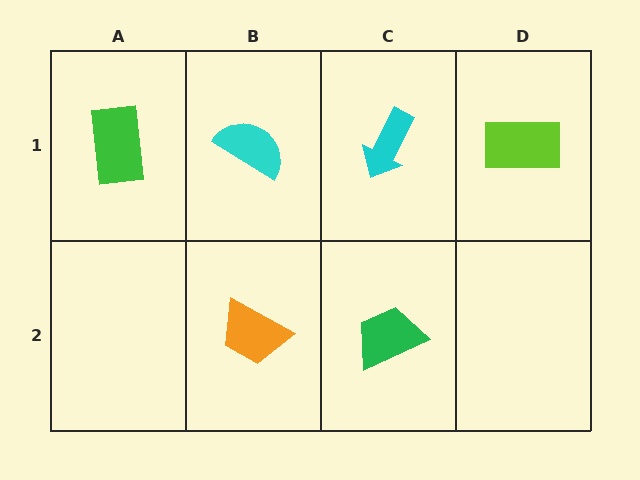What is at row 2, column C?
A green trapezoid.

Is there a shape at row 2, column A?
No, that cell is empty.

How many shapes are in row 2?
2 shapes.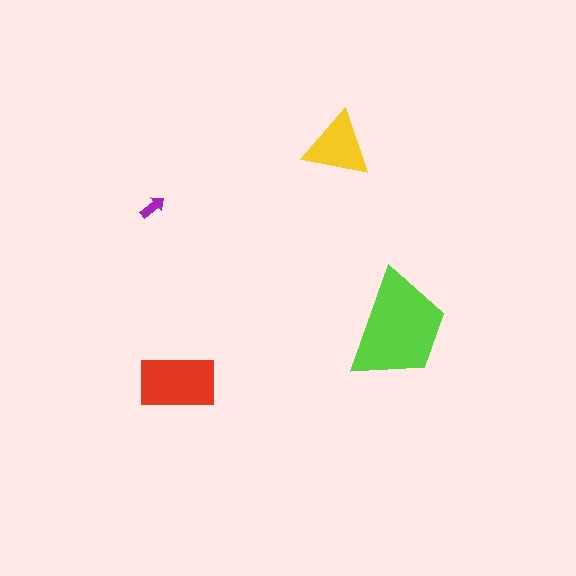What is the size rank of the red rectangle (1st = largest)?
2nd.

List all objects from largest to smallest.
The lime trapezoid, the red rectangle, the yellow triangle, the purple arrow.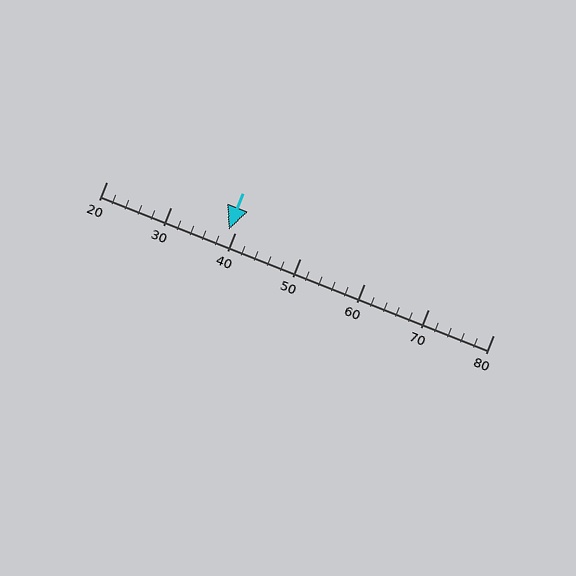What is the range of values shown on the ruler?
The ruler shows values from 20 to 80.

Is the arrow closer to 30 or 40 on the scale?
The arrow is closer to 40.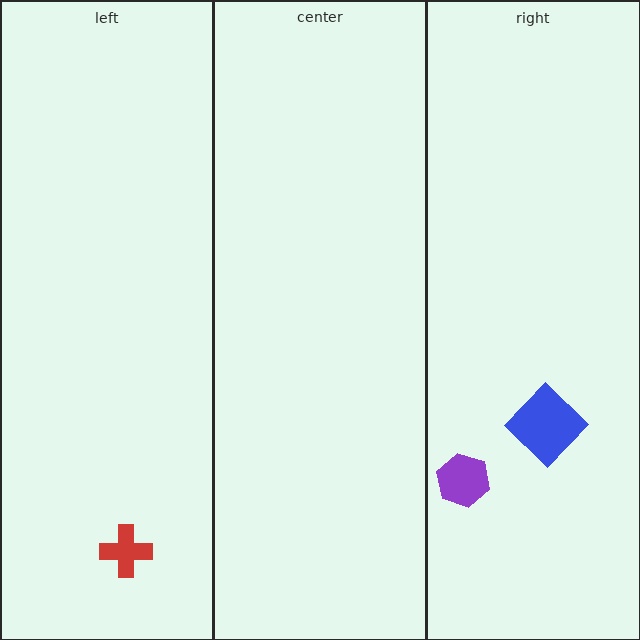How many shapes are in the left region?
1.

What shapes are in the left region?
The red cross.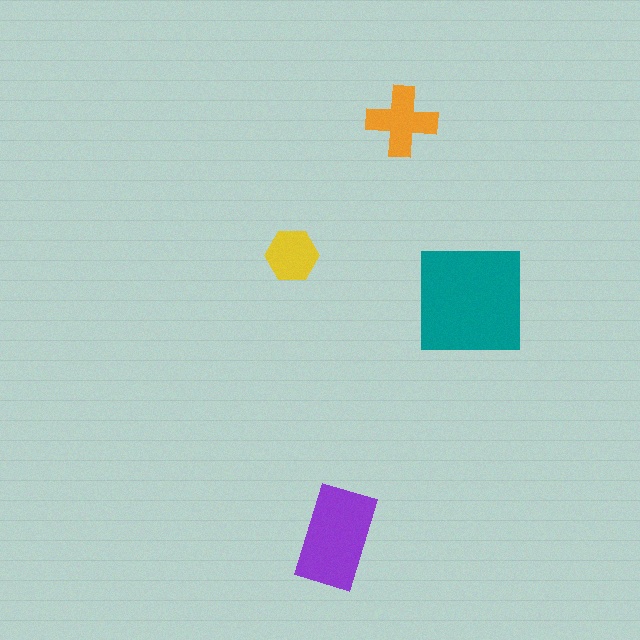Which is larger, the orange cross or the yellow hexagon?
The orange cross.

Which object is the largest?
The teal square.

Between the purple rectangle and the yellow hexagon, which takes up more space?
The purple rectangle.